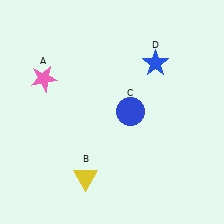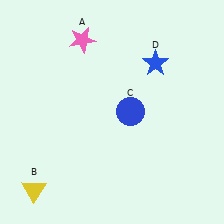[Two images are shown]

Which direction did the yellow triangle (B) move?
The yellow triangle (B) moved left.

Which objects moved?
The objects that moved are: the pink star (A), the yellow triangle (B).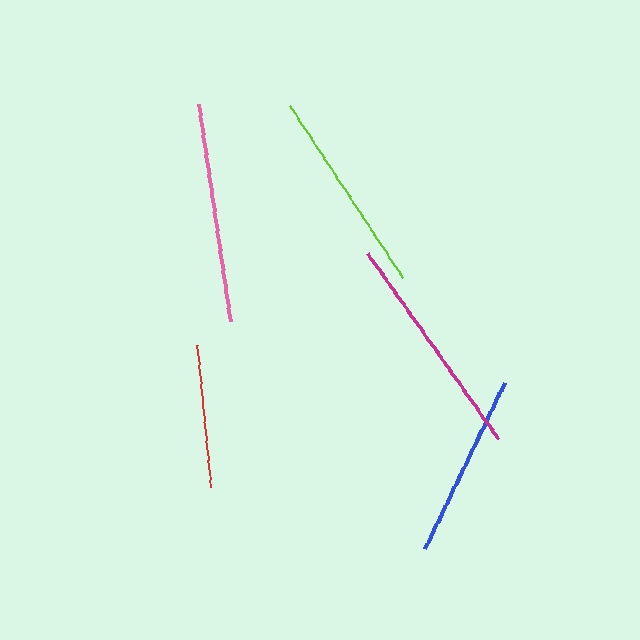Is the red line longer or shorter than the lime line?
The lime line is longer than the red line.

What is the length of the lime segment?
The lime segment is approximately 206 pixels long.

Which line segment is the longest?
The magenta line is the longest at approximately 226 pixels.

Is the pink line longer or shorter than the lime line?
The pink line is longer than the lime line.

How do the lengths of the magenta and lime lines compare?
The magenta and lime lines are approximately the same length.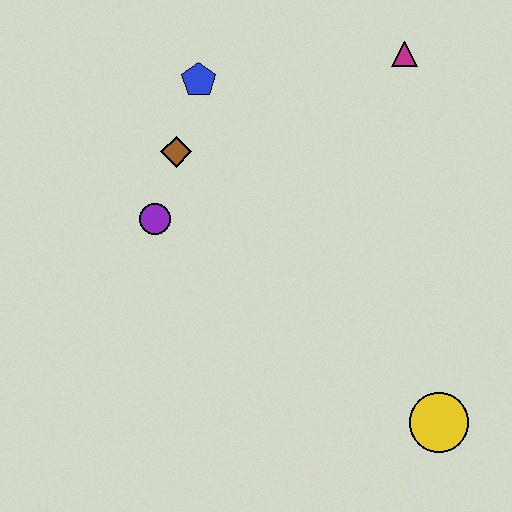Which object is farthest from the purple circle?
The yellow circle is farthest from the purple circle.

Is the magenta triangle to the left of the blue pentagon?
No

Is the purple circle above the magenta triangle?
No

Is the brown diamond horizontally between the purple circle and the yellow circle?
Yes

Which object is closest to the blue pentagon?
The brown diamond is closest to the blue pentagon.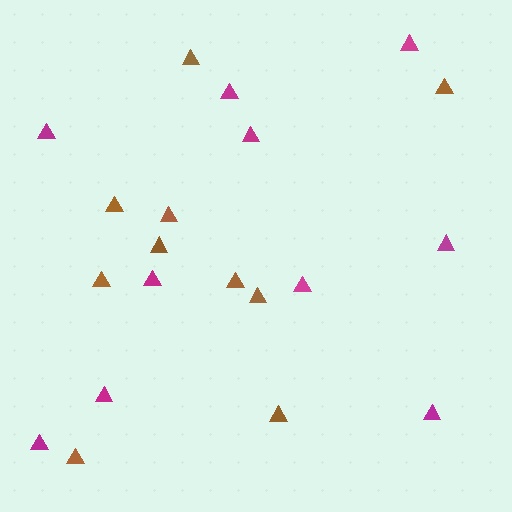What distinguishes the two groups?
There are 2 groups: one group of magenta triangles (10) and one group of brown triangles (10).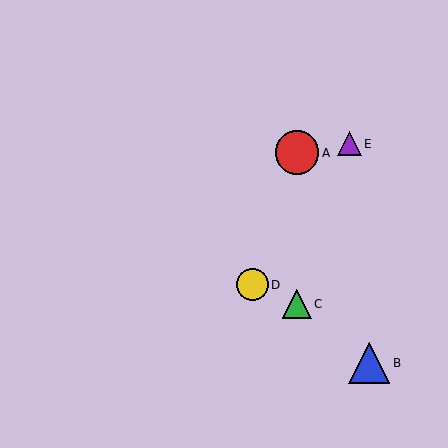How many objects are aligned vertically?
2 objects (A, C) are aligned vertically.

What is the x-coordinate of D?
Object D is at x≈252.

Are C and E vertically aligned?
No, C is at x≈297 and E is at x≈349.